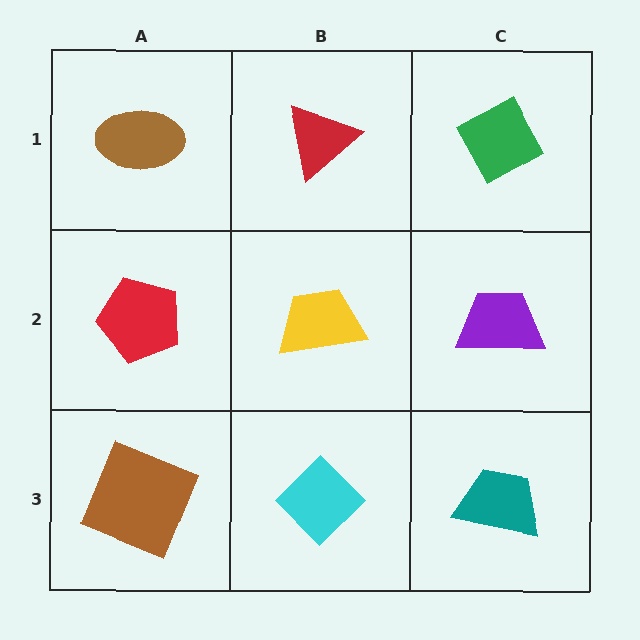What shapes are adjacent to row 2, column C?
A green diamond (row 1, column C), a teal trapezoid (row 3, column C), a yellow trapezoid (row 2, column B).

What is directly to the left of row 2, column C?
A yellow trapezoid.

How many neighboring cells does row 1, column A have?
2.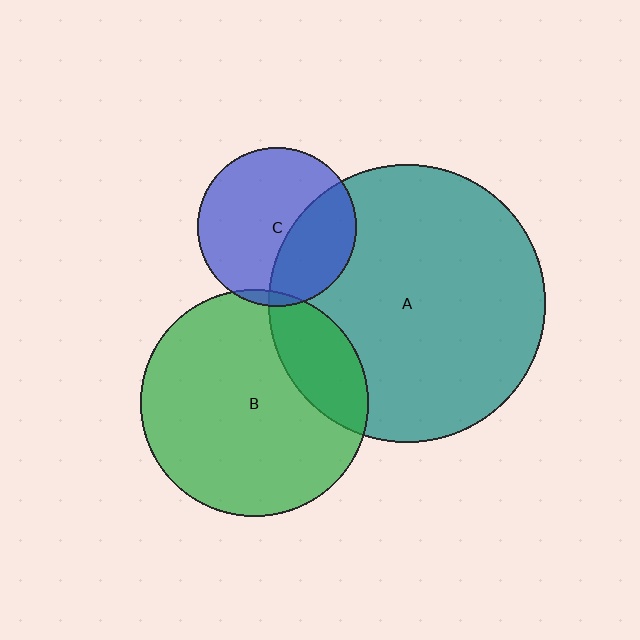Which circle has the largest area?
Circle A (teal).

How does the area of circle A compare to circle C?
Approximately 3.0 times.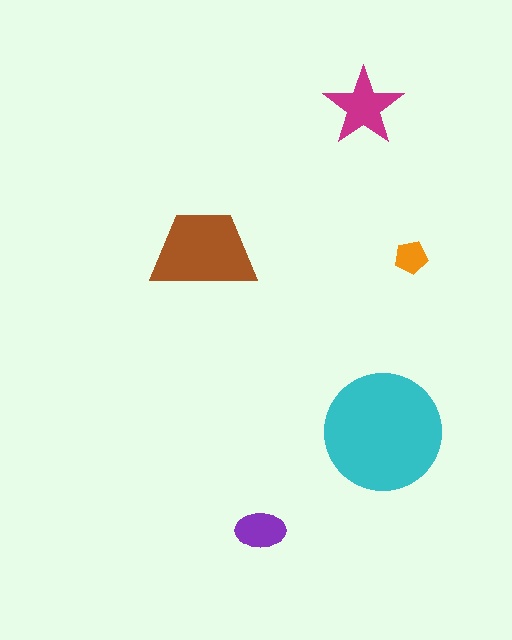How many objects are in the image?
There are 5 objects in the image.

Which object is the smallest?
The orange pentagon.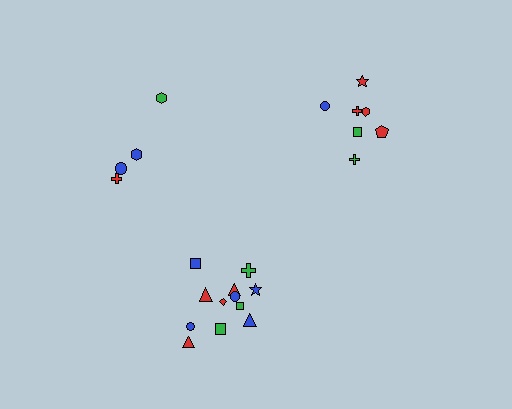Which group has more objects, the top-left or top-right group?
The top-right group.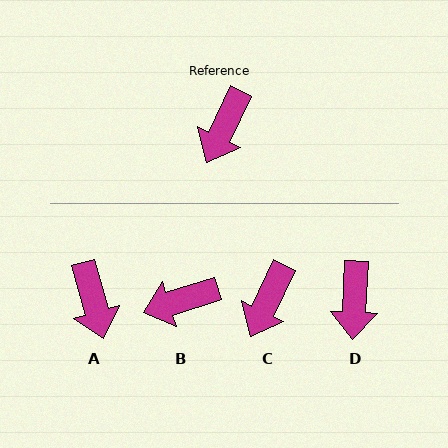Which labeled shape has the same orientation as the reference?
C.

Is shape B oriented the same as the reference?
No, it is off by about 47 degrees.